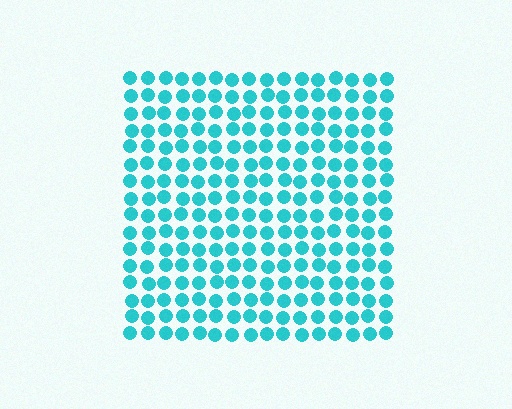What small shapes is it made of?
It is made of small circles.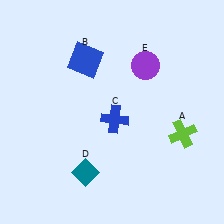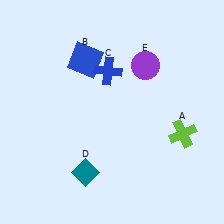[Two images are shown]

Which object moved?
The blue cross (C) moved up.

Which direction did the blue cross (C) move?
The blue cross (C) moved up.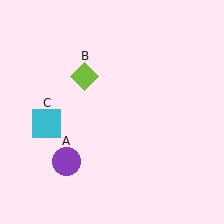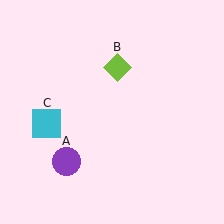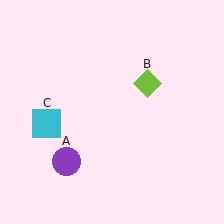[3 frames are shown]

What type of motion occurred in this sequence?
The lime diamond (object B) rotated clockwise around the center of the scene.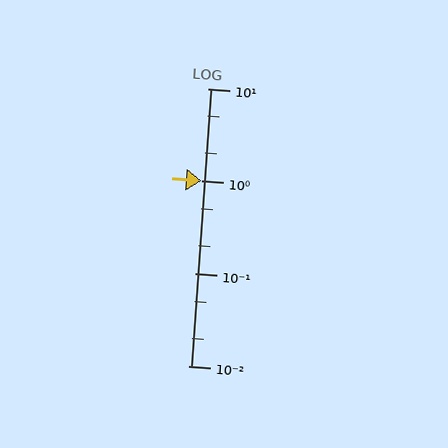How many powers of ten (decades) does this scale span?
The scale spans 3 decades, from 0.01 to 10.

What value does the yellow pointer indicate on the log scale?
The pointer indicates approximately 1.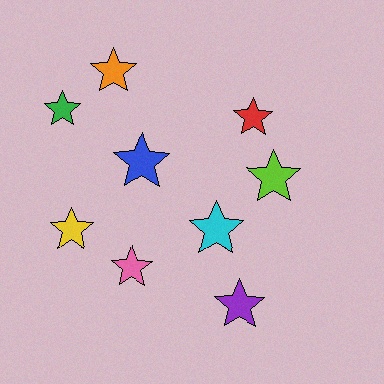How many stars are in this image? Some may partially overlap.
There are 9 stars.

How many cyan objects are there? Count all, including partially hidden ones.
There is 1 cyan object.